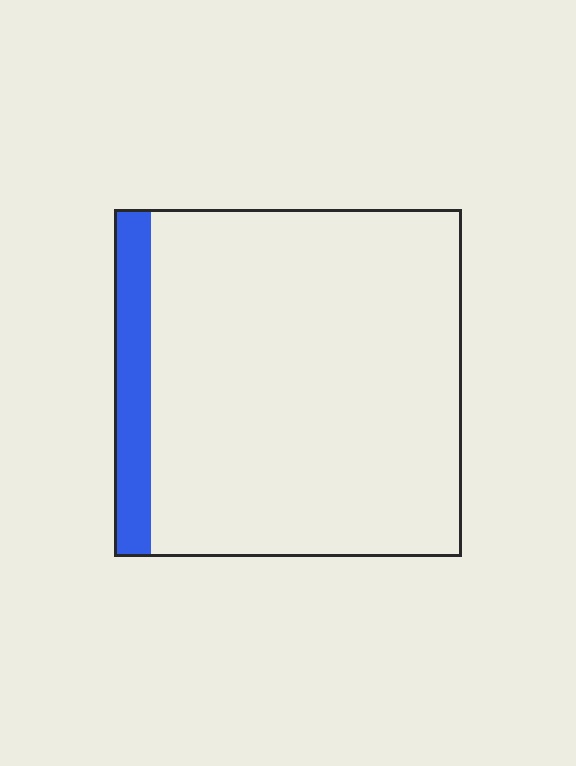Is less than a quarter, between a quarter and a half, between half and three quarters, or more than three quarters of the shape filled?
Less than a quarter.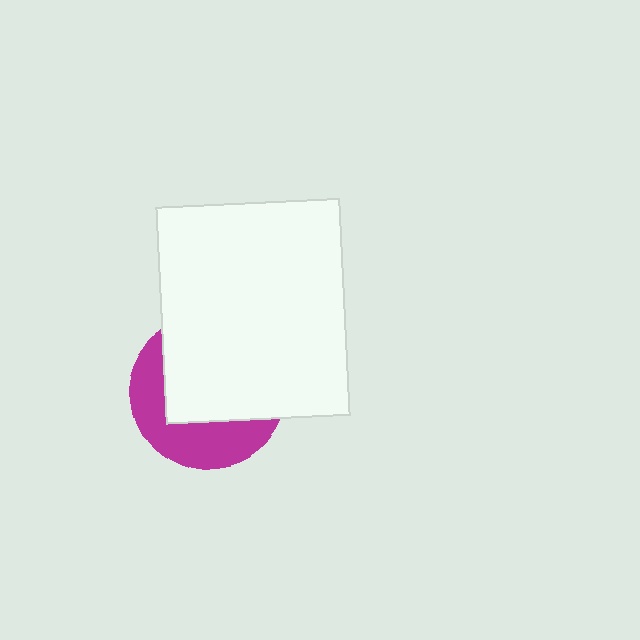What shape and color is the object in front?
The object in front is a white rectangle.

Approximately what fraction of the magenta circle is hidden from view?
Roughly 61% of the magenta circle is hidden behind the white rectangle.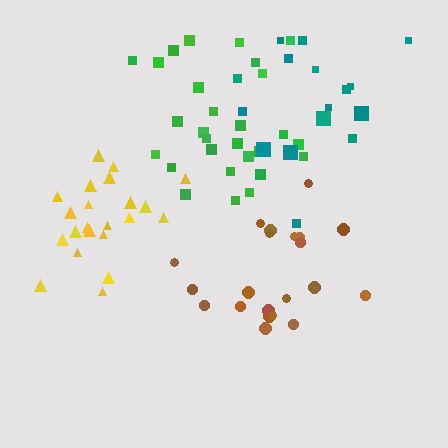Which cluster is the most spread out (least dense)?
Teal.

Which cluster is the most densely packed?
Yellow.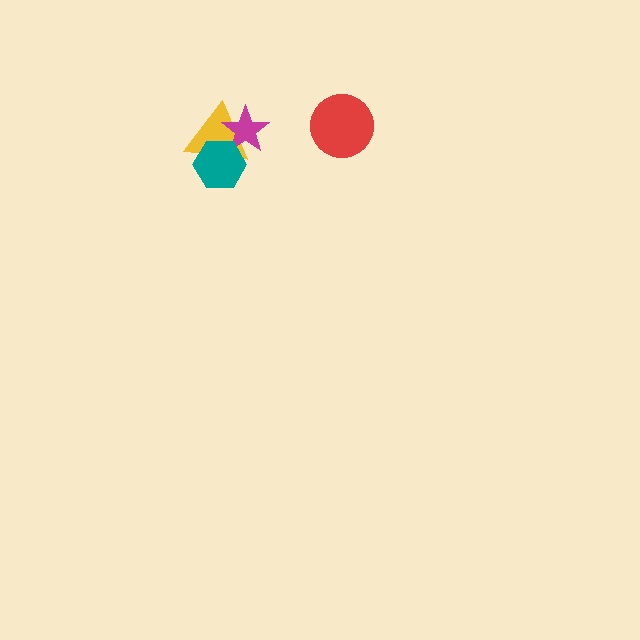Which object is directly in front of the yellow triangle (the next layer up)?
The magenta star is directly in front of the yellow triangle.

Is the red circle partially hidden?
No, no other shape covers it.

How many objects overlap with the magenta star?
2 objects overlap with the magenta star.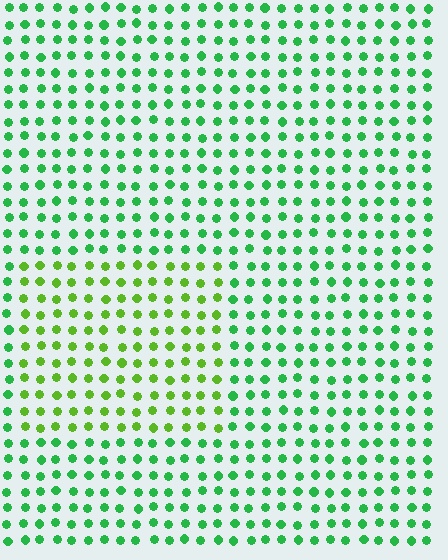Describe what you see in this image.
The image is filled with small green elements in a uniform arrangement. A rectangle-shaped region is visible where the elements are tinted to a slightly different hue, forming a subtle color boundary.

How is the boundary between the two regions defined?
The boundary is defined purely by a slight shift in hue (about 36 degrees). Spacing, size, and orientation are identical on both sides.